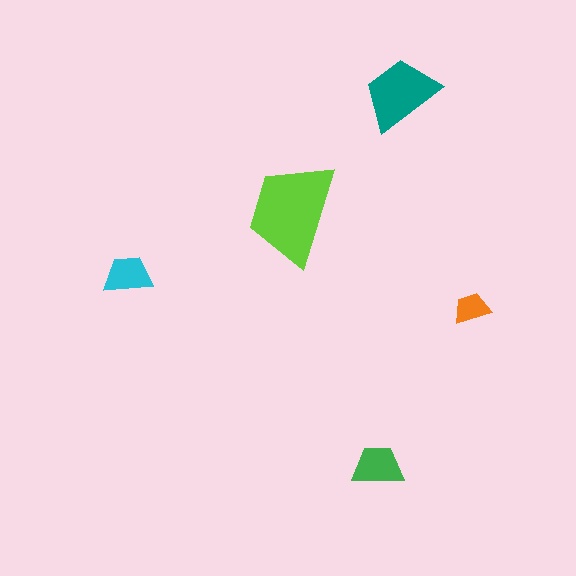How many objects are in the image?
There are 5 objects in the image.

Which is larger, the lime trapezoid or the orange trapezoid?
The lime one.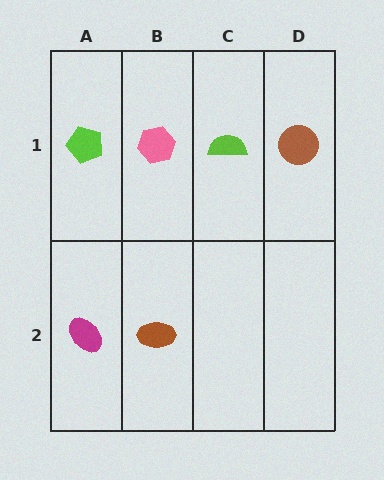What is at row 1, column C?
A lime semicircle.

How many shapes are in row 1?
4 shapes.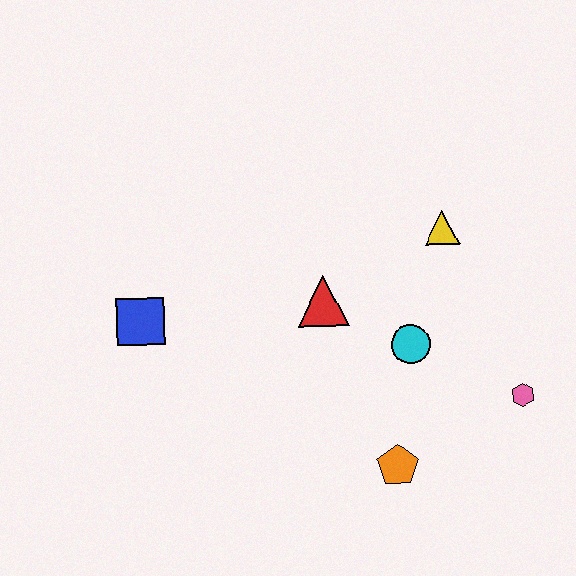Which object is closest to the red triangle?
The cyan circle is closest to the red triangle.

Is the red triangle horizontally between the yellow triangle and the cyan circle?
No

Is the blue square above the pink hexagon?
Yes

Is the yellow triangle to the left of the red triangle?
No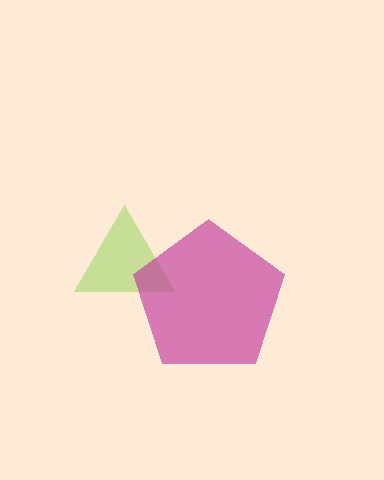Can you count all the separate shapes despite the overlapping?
Yes, there are 2 separate shapes.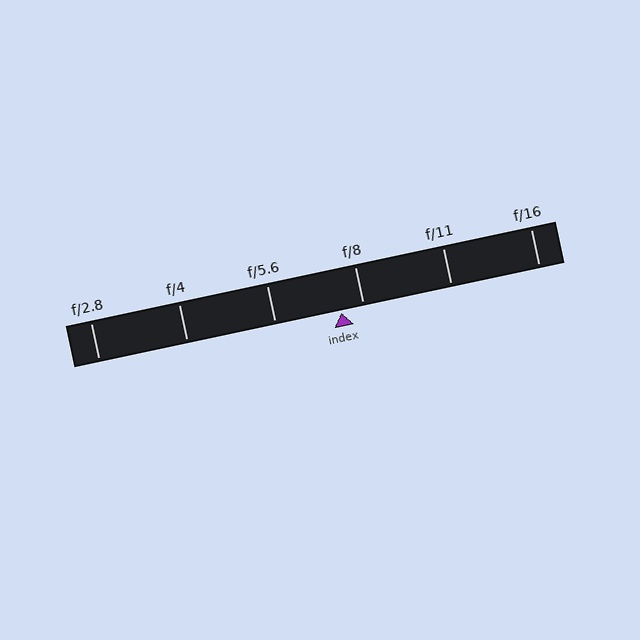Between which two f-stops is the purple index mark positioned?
The index mark is between f/5.6 and f/8.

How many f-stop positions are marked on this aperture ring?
There are 6 f-stop positions marked.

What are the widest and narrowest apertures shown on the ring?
The widest aperture shown is f/2.8 and the narrowest is f/16.